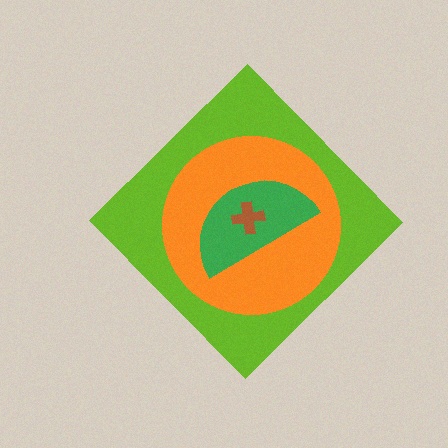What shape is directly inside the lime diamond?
The orange circle.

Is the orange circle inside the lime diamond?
Yes.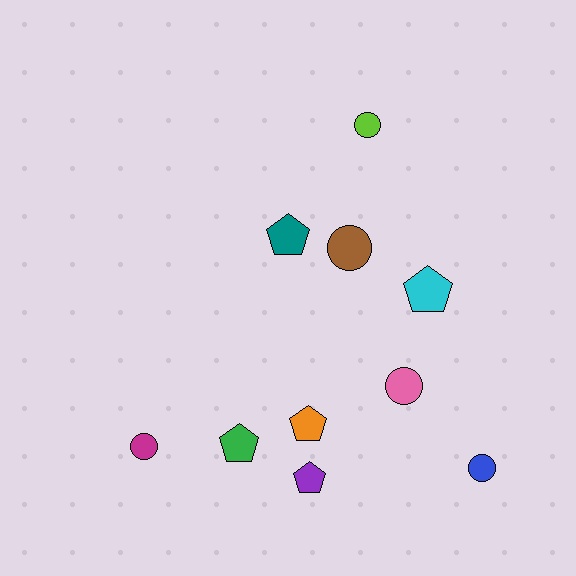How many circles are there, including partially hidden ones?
There are 5 circles.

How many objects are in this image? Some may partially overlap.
There are 10 objects.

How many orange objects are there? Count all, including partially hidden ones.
There is 1 orange object.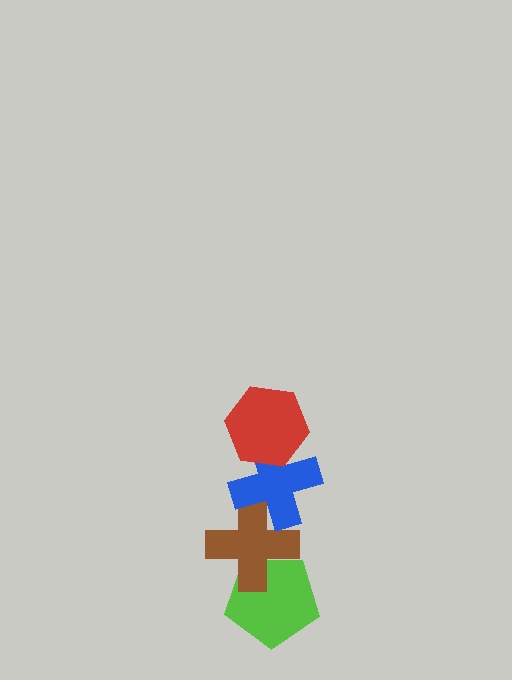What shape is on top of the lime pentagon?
The brown cross is on top of the lime pentagon.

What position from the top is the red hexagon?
The red hexagon is 1st from the top.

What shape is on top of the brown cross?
The blue cross is on top of the brown cross.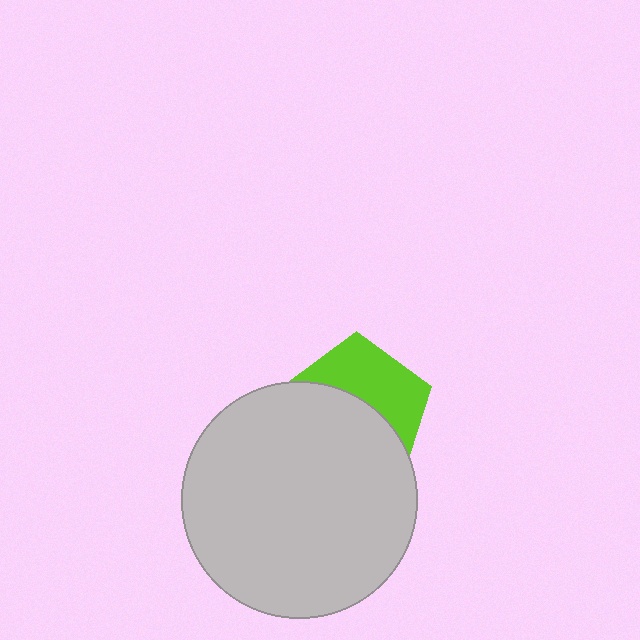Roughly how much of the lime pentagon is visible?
A small part of it is visible (roughly 44%).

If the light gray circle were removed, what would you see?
You would see the complete lime pentagon.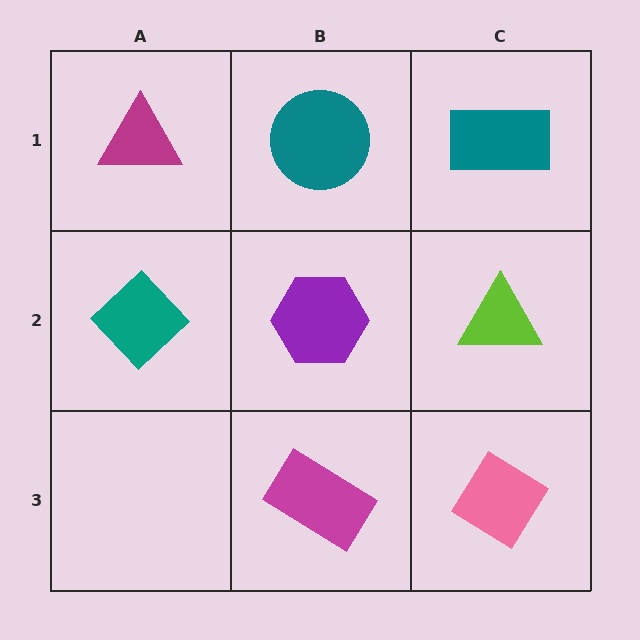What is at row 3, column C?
A pink diamond.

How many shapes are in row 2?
3 shapes.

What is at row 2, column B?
A purple hexagon.